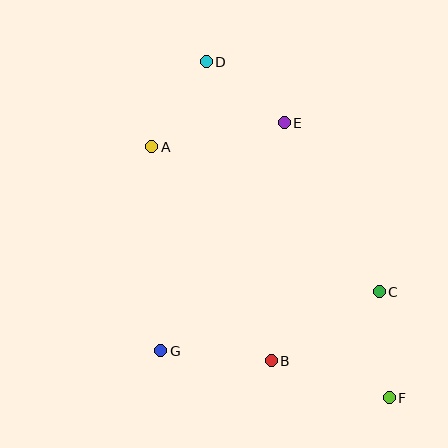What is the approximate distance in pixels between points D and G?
The distance between D and G is approximately 292 pixels.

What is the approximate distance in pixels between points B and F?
The distance between B and F is approximately 124 pixels.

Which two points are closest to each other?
Points D and E are closest to each other.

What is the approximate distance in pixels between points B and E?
The distance between B and E is approximately 238 pixels.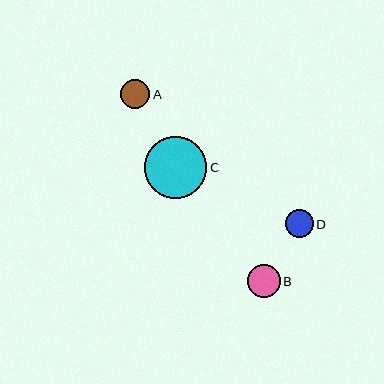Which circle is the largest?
Circle C is the largest with a size of approximately 62 pixels.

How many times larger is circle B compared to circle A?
Circle B is approximately 1.1 times the size of circle A.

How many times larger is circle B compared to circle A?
Circle B is approximately 1.1 times the size of circle A.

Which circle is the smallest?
Circle D is the smallest with a size of approximately 28 pixels.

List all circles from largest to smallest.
From largest to smallest: C, B, A, D.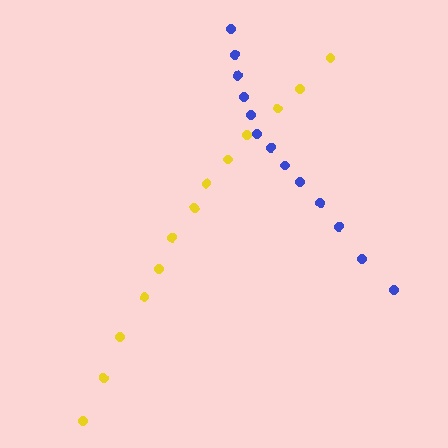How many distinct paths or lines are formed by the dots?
There are 2 distinct paths.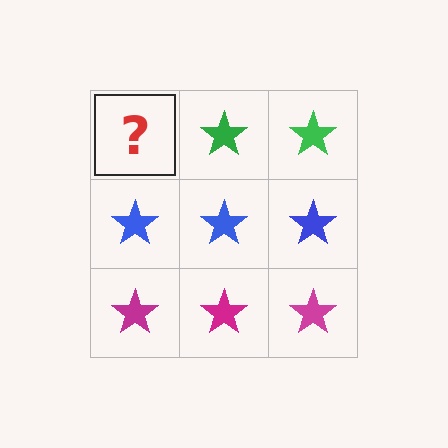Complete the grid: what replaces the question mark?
The question mark should be replaced with a green star.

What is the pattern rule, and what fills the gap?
The rule is that each row has a consistent color. The gap should be filled with a green star.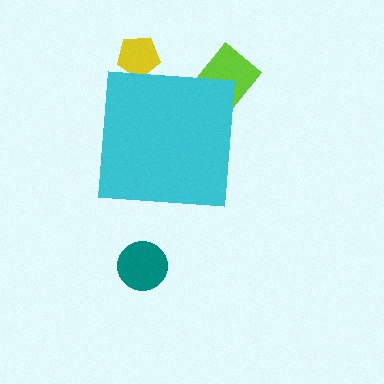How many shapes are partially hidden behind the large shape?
2 shapes are partially hidden.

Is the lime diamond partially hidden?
Yes, the lime diamond is partially hidden behind the cyan square.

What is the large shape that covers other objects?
A cyan square.